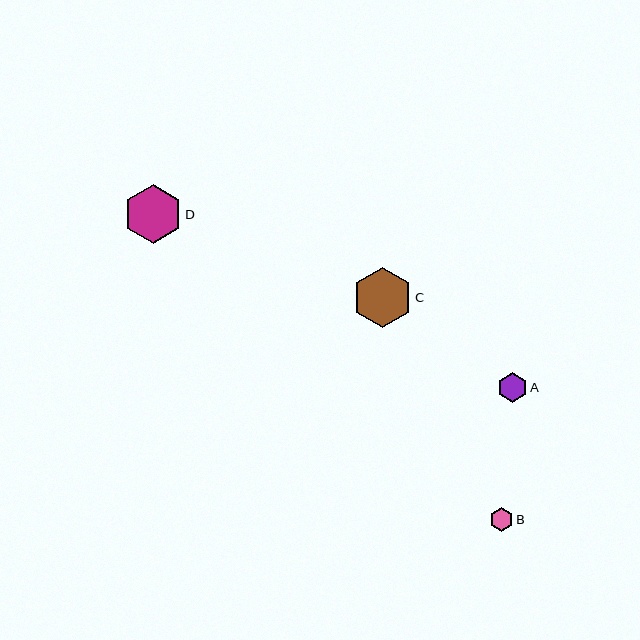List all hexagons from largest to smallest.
From largest to smallest: C, D, A, B.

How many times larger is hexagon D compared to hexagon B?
Hexagon D is approximately 2.5 times the size of hexagon B.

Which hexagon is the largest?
Hexagon C is the largest with a size of approximately 60 pixels.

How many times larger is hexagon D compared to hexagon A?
Hexagon D is approximately 2.0 times the size of hexagon A.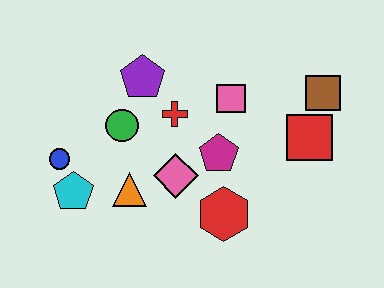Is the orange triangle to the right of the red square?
No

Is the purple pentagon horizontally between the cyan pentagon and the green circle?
No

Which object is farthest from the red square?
The blue circle is farthest from the red square.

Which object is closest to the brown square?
The red square is closest to the brown square.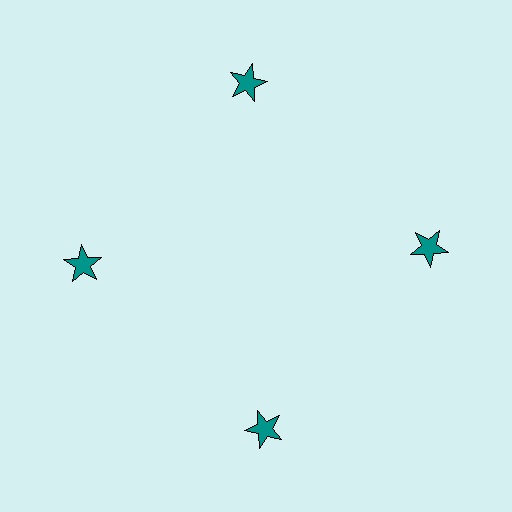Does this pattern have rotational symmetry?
Yes, this pattern has 4-fold rotational symmetry. It looks the same after rotating 90 degrees around the center.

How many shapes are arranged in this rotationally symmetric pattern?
There are 4 shapes, arranged in 4 groups of 1.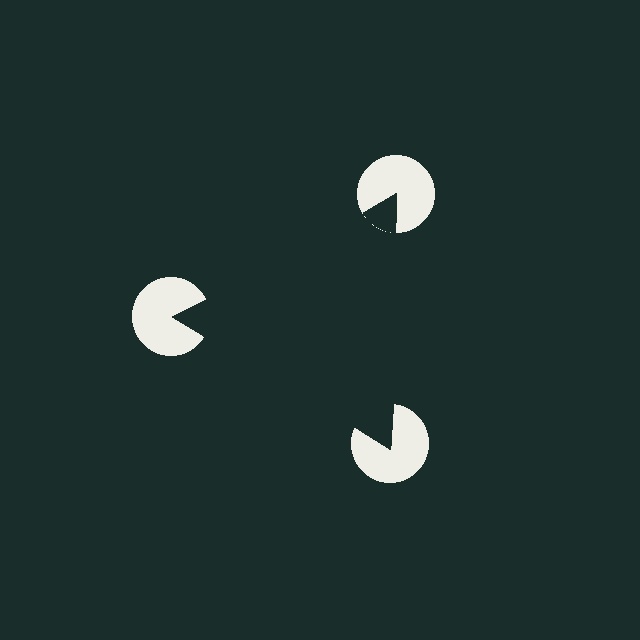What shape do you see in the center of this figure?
An illusory triangle — its edges are inferred from the aligned wedge cuts in the pac-man discs, not physically drawn.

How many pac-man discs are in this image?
There are 3 — one at each vertex of the illusory triangle.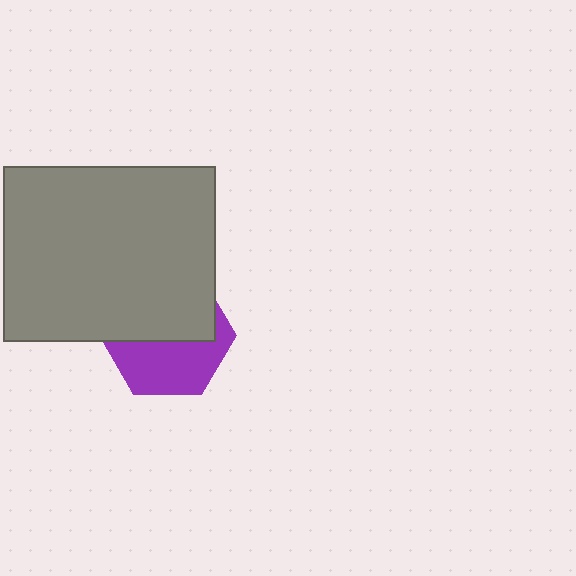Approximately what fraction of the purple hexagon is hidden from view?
Roughly 52% of the purple hexagon is hidden behind the gray rectangle.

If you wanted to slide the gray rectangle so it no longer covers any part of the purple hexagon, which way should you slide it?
Slide it up — that is the most direct way to separate the two shapes.